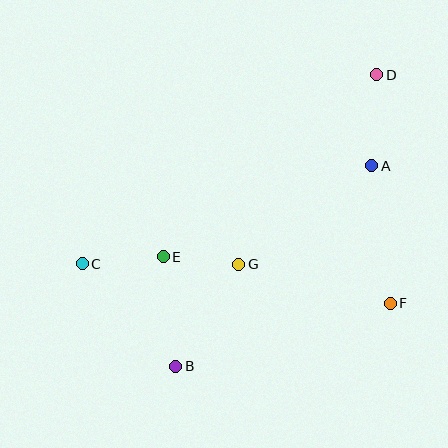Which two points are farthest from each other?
Points B and D are farthest from each other.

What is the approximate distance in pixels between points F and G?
The distance between F and G is approximately 157 pixels.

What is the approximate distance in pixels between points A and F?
The distance between A and F is approximately 139 pixels.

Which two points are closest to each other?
Points E and G are closest to each other.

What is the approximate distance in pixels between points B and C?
The distance between B and C is approximately 139 pixels.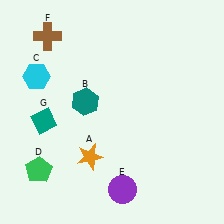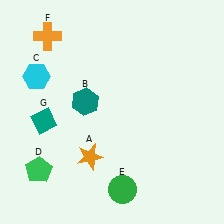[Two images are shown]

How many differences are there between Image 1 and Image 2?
There are 2 differences between the two images.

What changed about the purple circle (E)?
In Image 1, E is purple. In Image 2, it changed to green.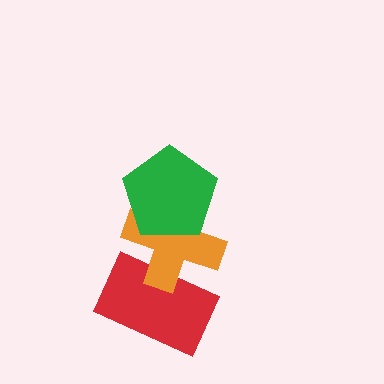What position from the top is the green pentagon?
The green pentagon is 1st from the top.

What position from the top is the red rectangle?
The red rectangle is 3rd from the top.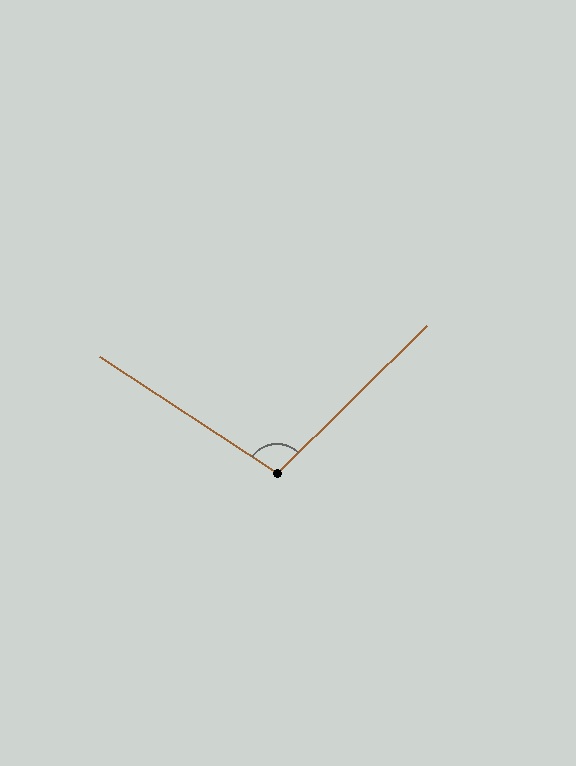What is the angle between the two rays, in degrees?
Approximately 102 degrees.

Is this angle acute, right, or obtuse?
It is obtuse.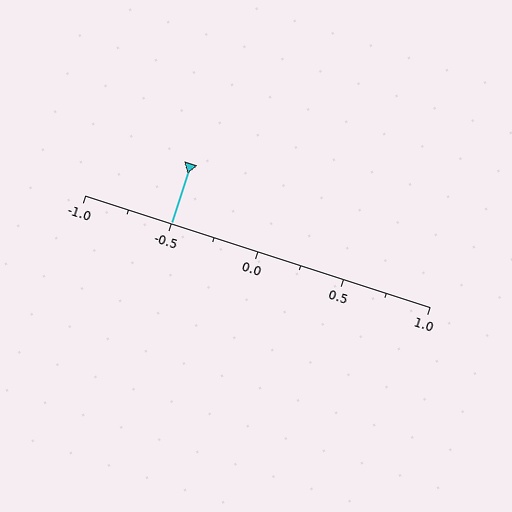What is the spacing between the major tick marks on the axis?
The major ticks are spaced 0.5 apart.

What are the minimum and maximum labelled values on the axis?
The axis runs from -1.0 to 1.0.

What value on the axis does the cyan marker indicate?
The marker indicates approximately -0.5.